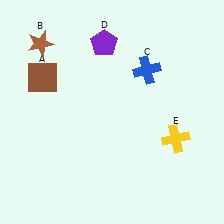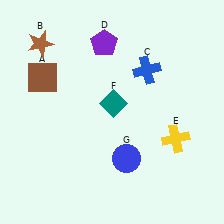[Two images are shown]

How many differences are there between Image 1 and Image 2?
There are 2 differences between the two images.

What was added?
A teal diamond (F), a blue circle (G) were added in Image 2.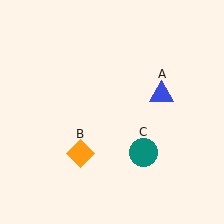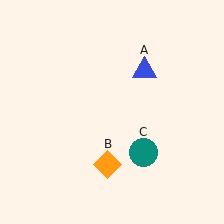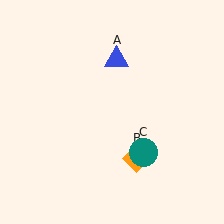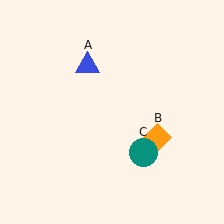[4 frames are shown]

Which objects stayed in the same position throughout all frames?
Teal circle (object C) remained stationary.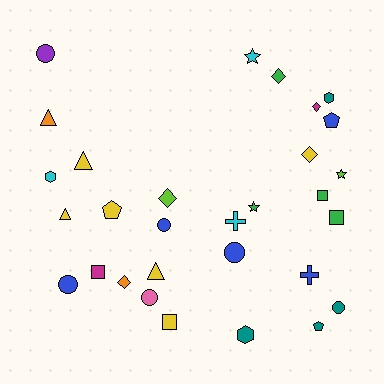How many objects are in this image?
There are 30 objects.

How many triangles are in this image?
There are 4 triangles.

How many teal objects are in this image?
There are 4 teal objects.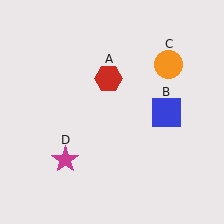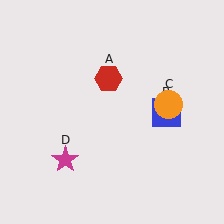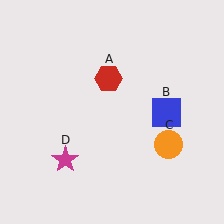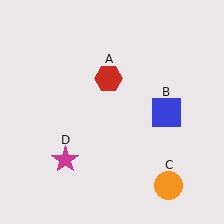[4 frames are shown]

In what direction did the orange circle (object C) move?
The orange circle (object C) moved down.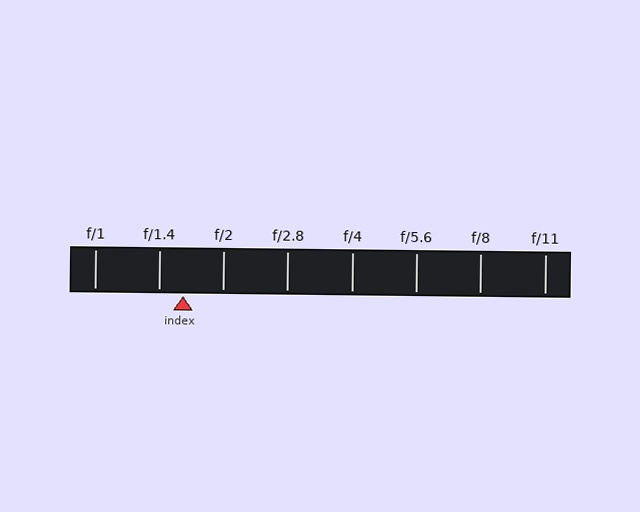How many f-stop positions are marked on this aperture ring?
There are 8 f-stop positions marked.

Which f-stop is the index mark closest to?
The index mark is closest to f/1.4.